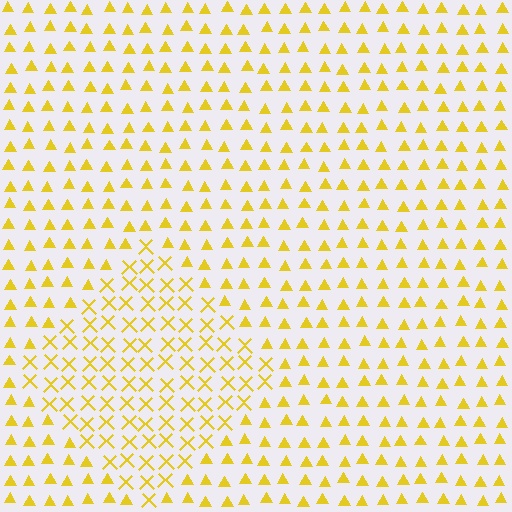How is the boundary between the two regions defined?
The boundary is defined by a change in element shape: X marks inside vs. triangles outside. All elements share the same color and spacing.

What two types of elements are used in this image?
The image uses X marks inside the diamond region and triangles outside it.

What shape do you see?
I see a diamond.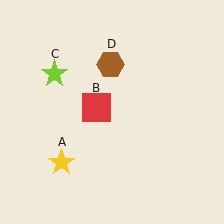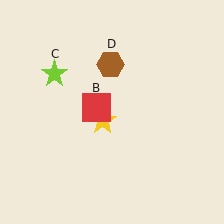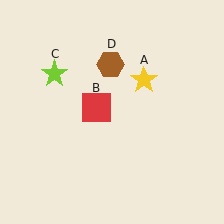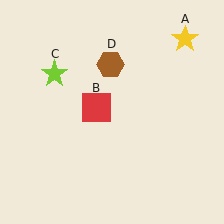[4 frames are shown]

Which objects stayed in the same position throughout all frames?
Red square (object B) and lime star (object C) and brown hexagon (object D) remained stationary.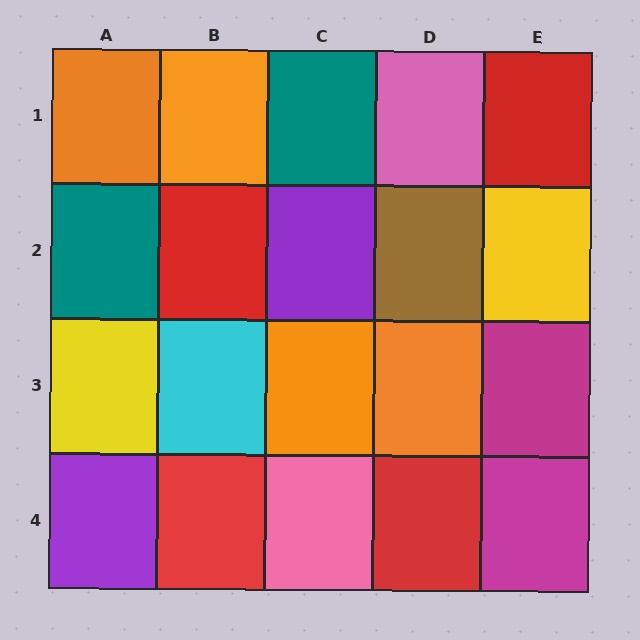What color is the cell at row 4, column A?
Purple.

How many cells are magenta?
2 cells are magenta.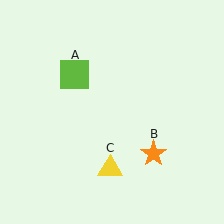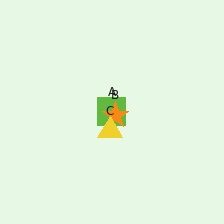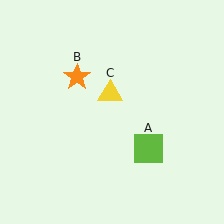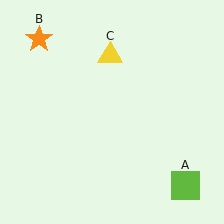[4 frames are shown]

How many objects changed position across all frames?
3 objects changed position: lime square (object A), orange star (object B), yellow triangle (object C).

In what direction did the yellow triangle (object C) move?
The yellow triangle (object C) moved up.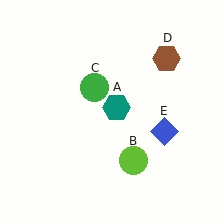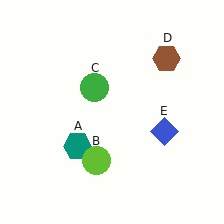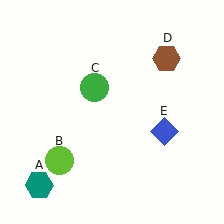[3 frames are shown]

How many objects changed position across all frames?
2 objects changed position: teal hexagon (object A), lime circle (object B).